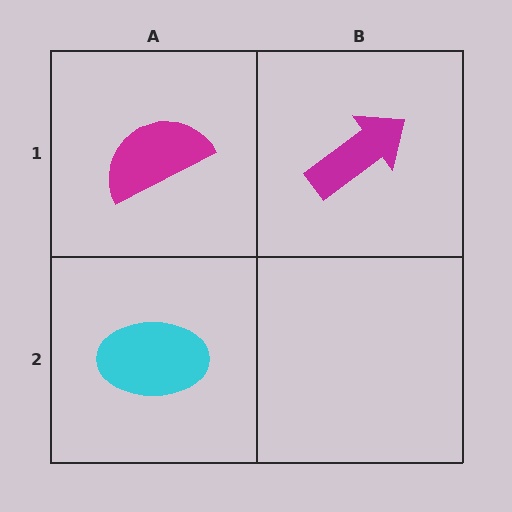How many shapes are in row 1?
2 shapes.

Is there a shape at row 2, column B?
No, that cell is empty.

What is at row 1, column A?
A magenta semicircle.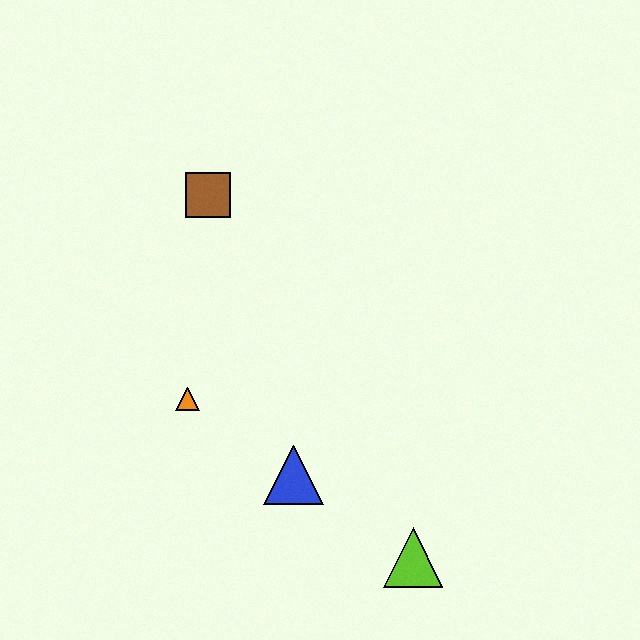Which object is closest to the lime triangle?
The blue triangle is closest to the lime triangle.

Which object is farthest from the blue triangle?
The brown square is farthest from the blue triangle.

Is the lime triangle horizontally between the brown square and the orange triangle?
No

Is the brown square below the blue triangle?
No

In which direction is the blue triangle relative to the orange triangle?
The blue triangle is to the right of the orange triangle.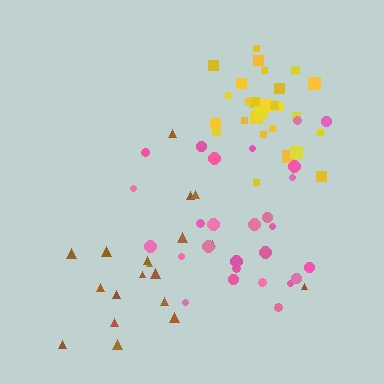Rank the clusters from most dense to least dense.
yellow, pink, brown.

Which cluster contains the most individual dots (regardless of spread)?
Yellow (28).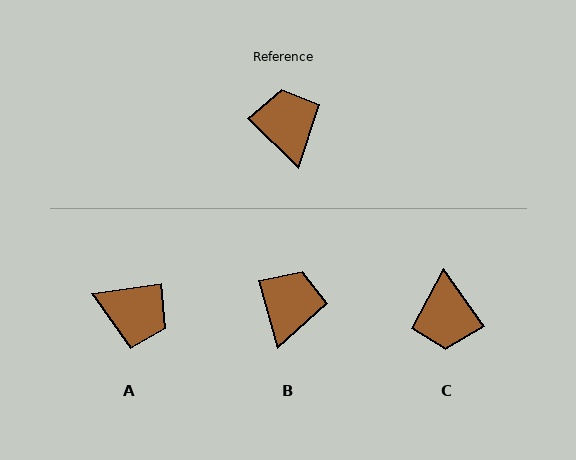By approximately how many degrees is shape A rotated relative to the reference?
Approximately 127 degrees clockwise.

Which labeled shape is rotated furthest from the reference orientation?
C, about 170 degrees away.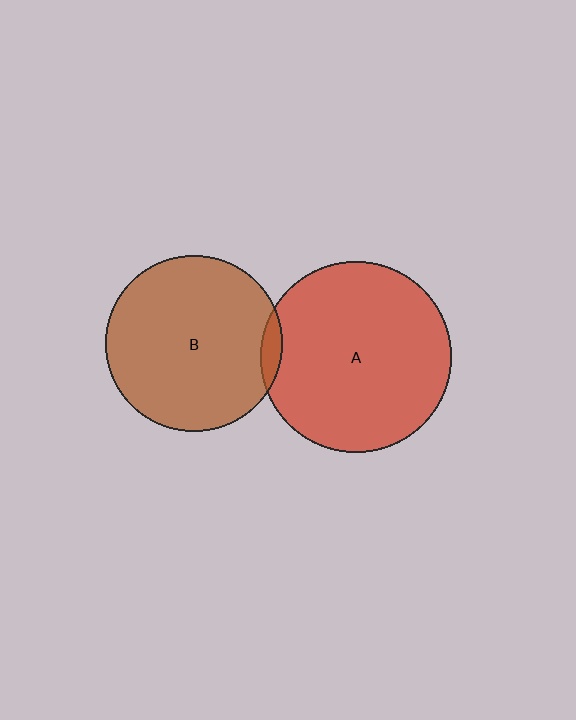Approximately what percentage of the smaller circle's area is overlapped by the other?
Approximately 5%.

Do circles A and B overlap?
Yes.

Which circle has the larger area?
Circle A (red).